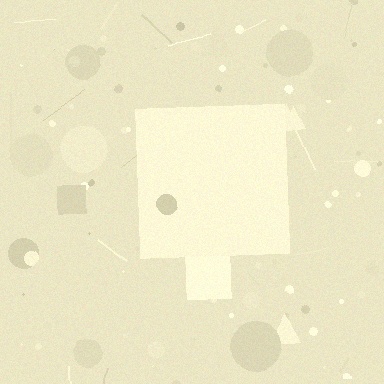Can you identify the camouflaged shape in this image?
The camouflaged shape is a square.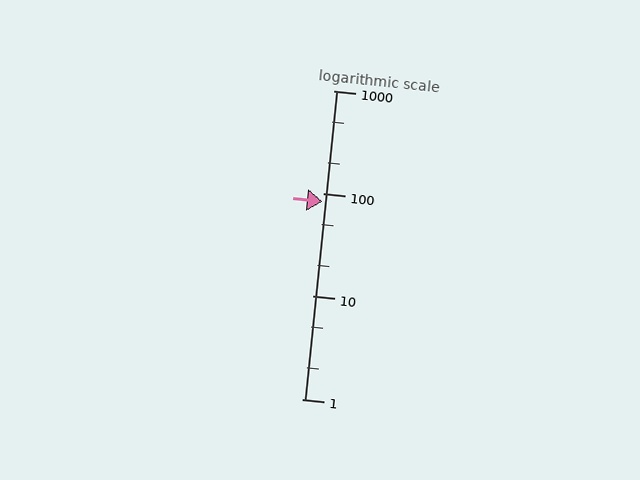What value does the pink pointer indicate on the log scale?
The pointer indicates approximately 83.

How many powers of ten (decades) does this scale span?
The scale spans 3 decades, from 1 to 1000.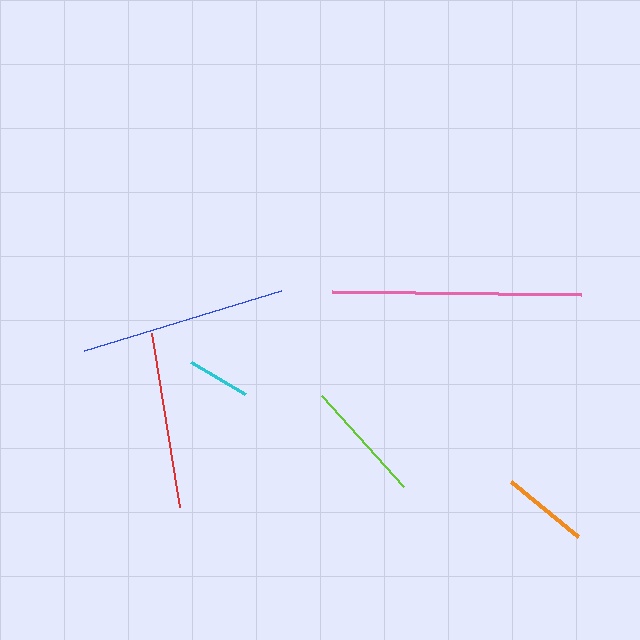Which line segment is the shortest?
The cyan line is the shortest at approximately 63 pixels.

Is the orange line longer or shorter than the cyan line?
The orange line is longer than the cyan line.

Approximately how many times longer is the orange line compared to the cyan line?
The orange line is approximately 1.4 times the length of the cyan line.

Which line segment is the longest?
The pink line is the longest at approximately 249 pixels.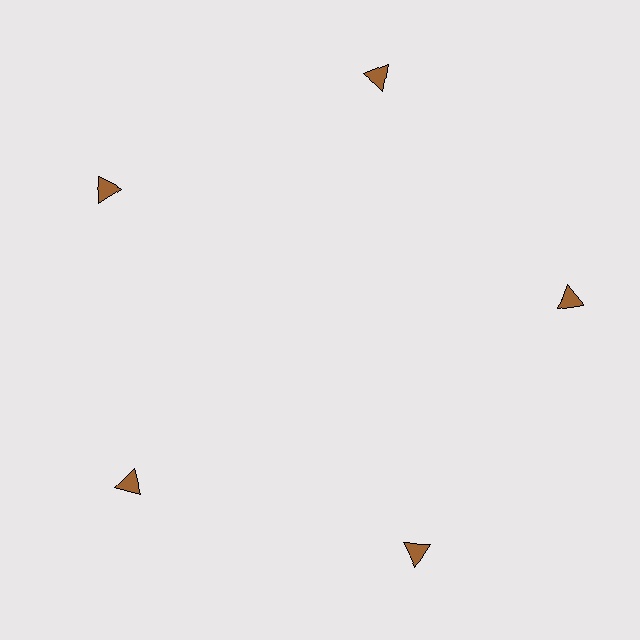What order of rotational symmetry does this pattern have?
This pattern has 5-fold rotational symmetry.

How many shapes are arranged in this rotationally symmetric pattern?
There are 5 shapes, arranged in 5 groups of 1.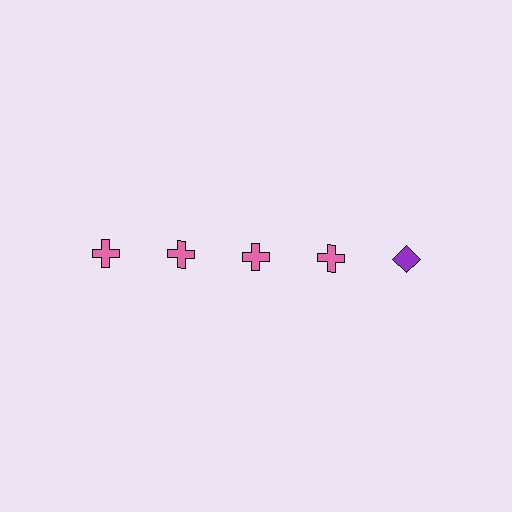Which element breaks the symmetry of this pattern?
The purple diamond in the top row, rightmost column breaks the symmetry. All other shapes are pink crosses.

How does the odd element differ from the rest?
It differs in both color (purple instead of pink) and shape (diamond instead of cross).